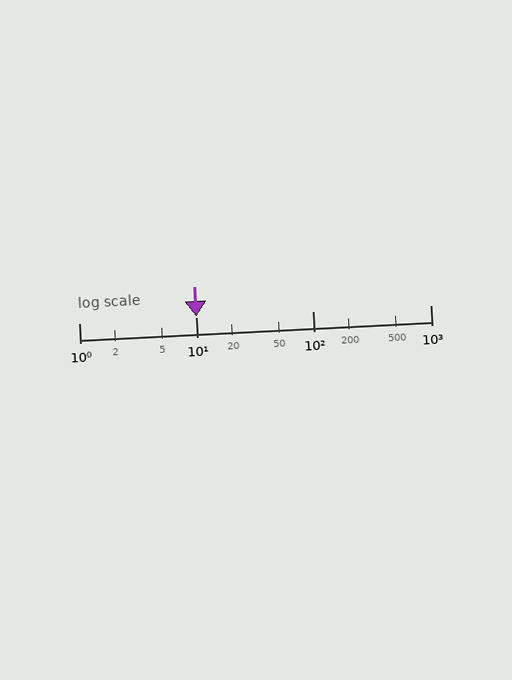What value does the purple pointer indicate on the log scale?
The pointer indicates approximately 10.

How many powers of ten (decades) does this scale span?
The scale spans 3 decades, from 1 to 1000.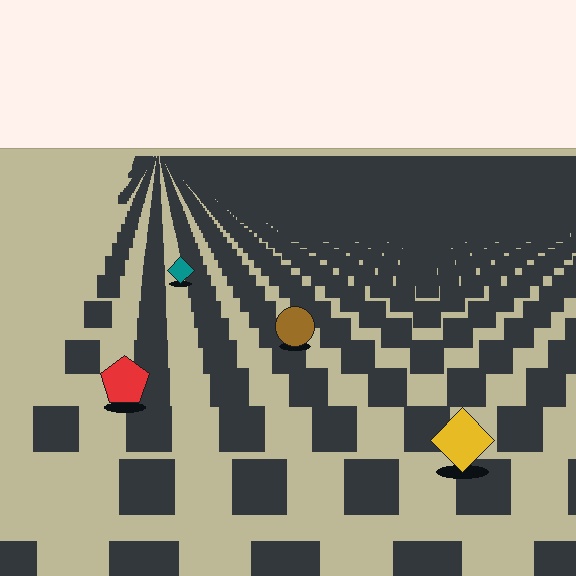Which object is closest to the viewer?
The yellow diamond is closest. The texture marks near it are larger and more spread out.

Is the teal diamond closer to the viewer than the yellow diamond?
No. The yellow diamond is closer — you can tell from the texture gradient: the ground texture is coarser near it.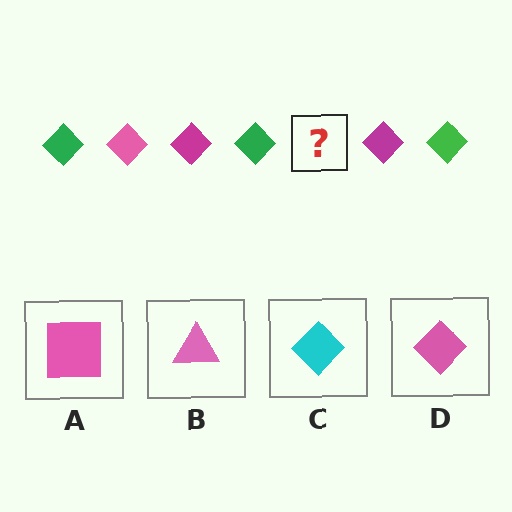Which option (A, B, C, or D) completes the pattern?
D.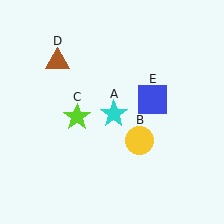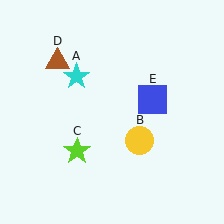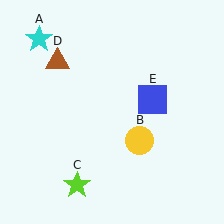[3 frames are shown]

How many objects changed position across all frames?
2 objects changed position: cyan star (object A), lime star (object C).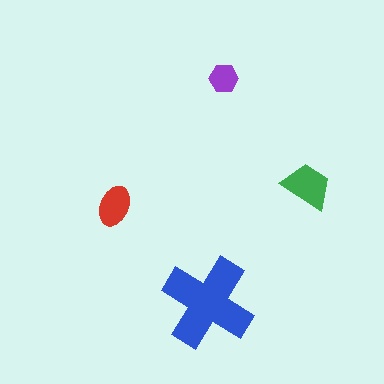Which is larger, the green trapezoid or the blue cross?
The blue cross.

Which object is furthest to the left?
The red ellipse is leftmost.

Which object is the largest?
The blue cross.